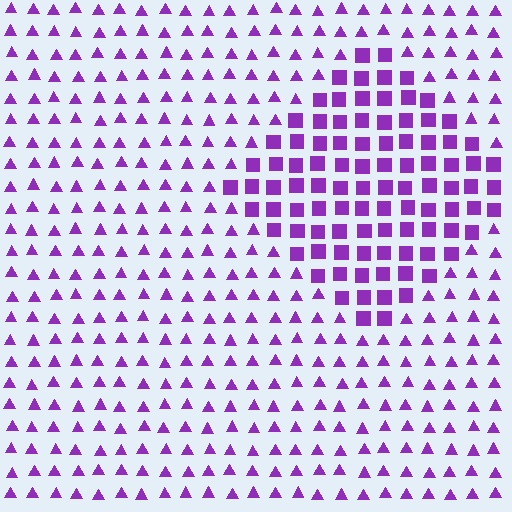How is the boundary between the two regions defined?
The boundary is defined by a change in element shape: squares inside vs. triangles outside. All elements share the same color and spacing.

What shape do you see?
I see a diamond.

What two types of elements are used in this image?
The image uses squares inside the diamond region and triangles outside it.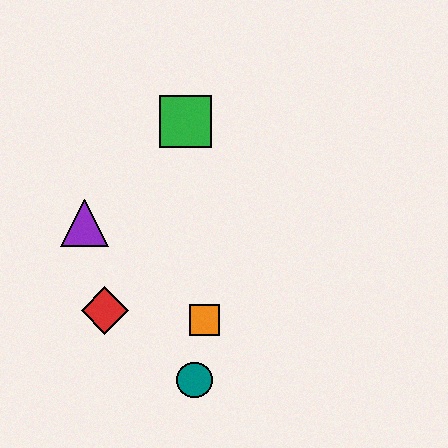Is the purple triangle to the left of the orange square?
Yes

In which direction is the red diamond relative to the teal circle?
The red diamond is to the left of the teal circle.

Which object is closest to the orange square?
The teal circle is closest to the orange square.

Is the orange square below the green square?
Yes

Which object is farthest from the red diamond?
The green square is farthest from the red diamond.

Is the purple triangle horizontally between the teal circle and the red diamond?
No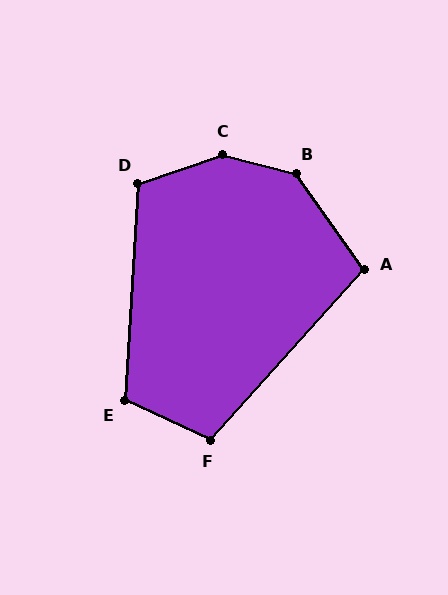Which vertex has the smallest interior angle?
A, at approximately 102 degrees.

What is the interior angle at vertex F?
Approximately 107 degrees (obtuse).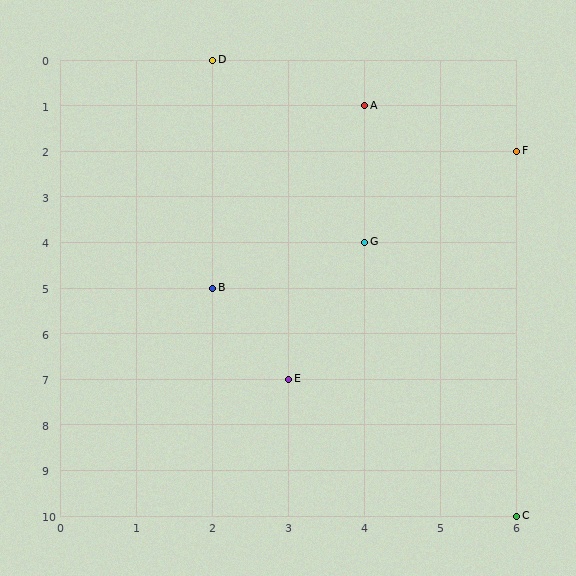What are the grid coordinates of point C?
Point C is at grid coordinates (6, 10).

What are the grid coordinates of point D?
Point D is at grid coordinates (2, 0).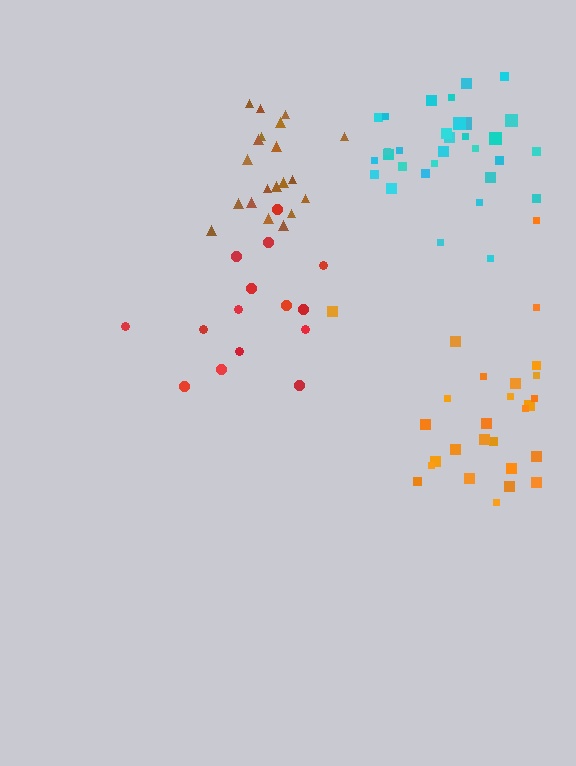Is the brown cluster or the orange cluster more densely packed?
Brown.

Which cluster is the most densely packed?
Cyan.